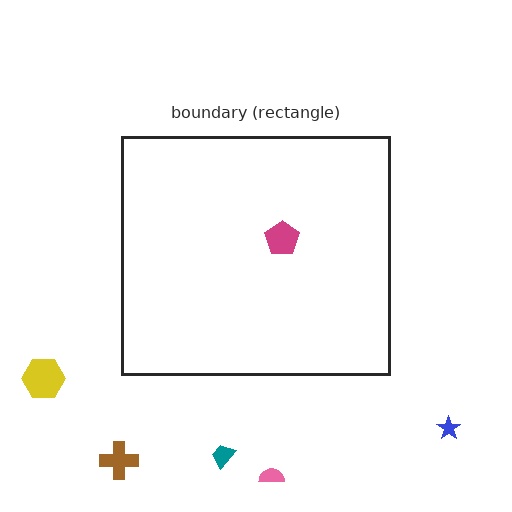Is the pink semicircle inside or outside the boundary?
Outside.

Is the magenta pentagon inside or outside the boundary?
Inside.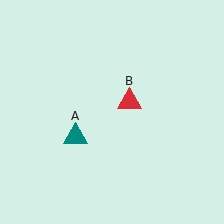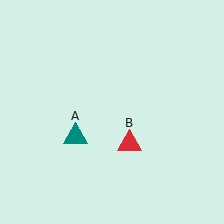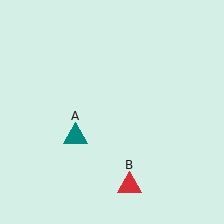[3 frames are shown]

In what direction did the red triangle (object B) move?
The red triangle (object B) moved down.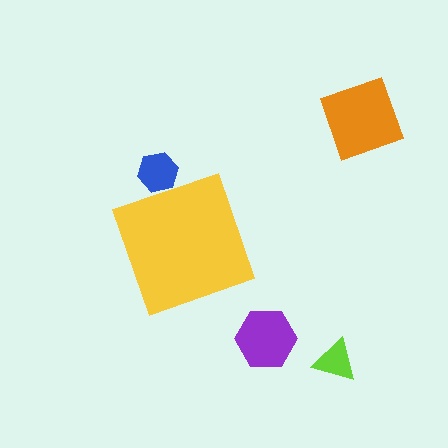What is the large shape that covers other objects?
A yellow diamond.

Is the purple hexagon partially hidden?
No, the purple hexagon is fully visible.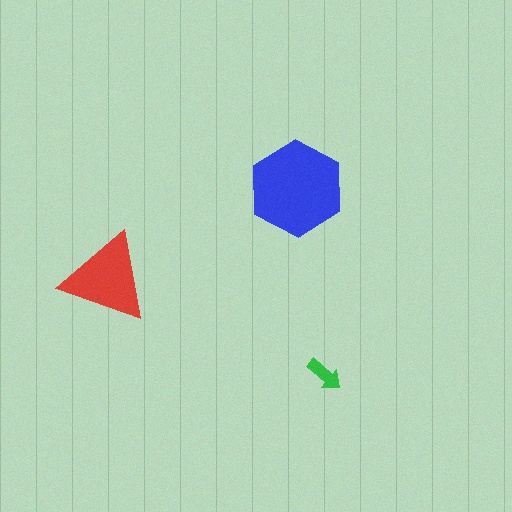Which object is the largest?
The blue hexagon.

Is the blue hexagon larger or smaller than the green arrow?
Larger.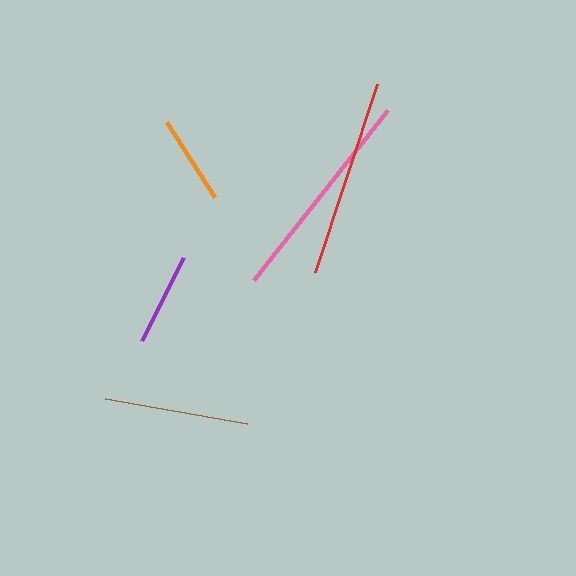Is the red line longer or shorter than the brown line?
The red line is longer than the brown line.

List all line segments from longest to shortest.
From longest to shortest: pink, red, brown, purple, orange.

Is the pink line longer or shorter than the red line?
The pink line is longer than the red line.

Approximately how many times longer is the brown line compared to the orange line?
The brown line is approximately 1.6 times the length of the orange line.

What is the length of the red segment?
The red segment is approximately 198 pixels long.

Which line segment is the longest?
The pink line is the longest at approximately 216 pixels.